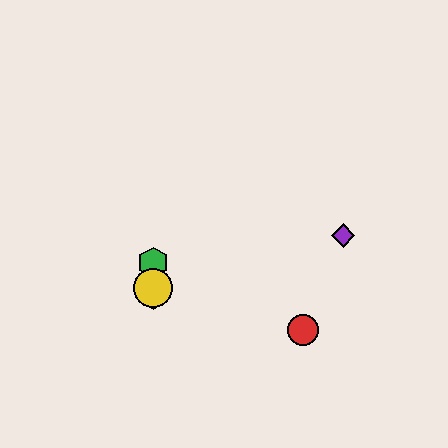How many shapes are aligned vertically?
3 shapes (the blue hexagon, the green hexagon, the yellow circle) are aligned vertically.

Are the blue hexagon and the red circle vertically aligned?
No, the blue hexagon is at x≈153 and the red circle is at x≈303.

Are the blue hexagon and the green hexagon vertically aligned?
Yes, both are at x≈153.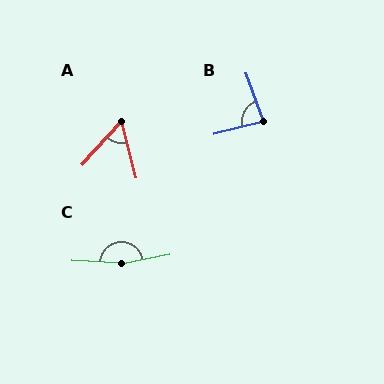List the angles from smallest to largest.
A (56°), B (84°), C (166°).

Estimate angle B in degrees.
Approximately 84 degrees.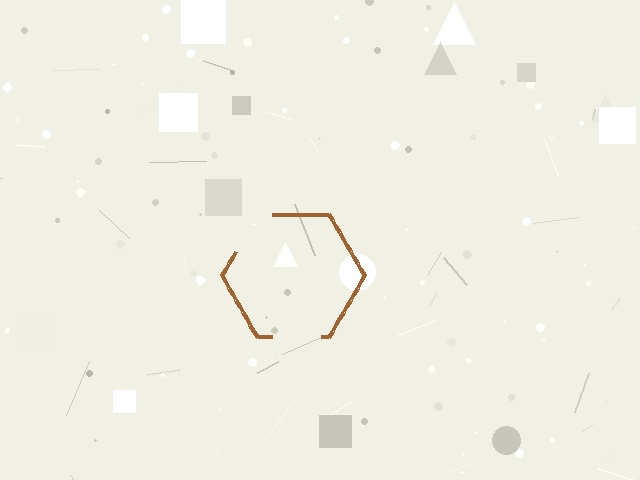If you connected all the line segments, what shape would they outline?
They would outline a hexagon.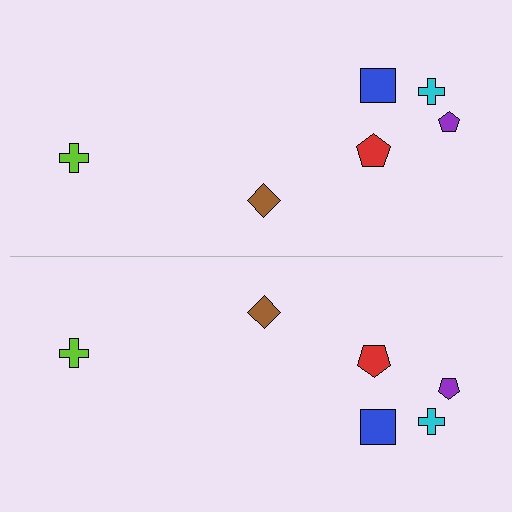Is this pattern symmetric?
Yes, this pattern has bilateral (reflection) symmetry.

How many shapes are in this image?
There are 12 shapes in this image.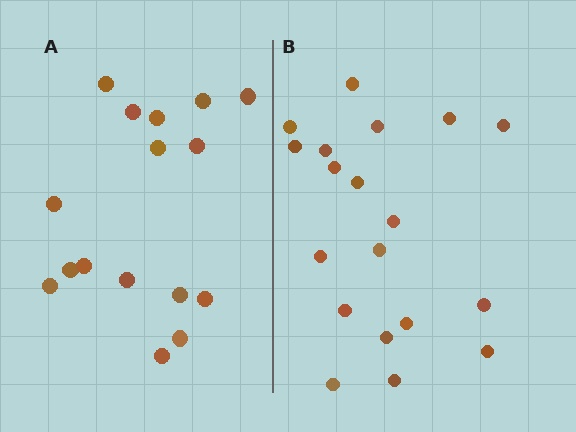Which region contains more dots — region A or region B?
Region B (the right region) has more dots.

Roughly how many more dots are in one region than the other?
Region B has just a few more — roughly 2 or 3 more dots than region A.